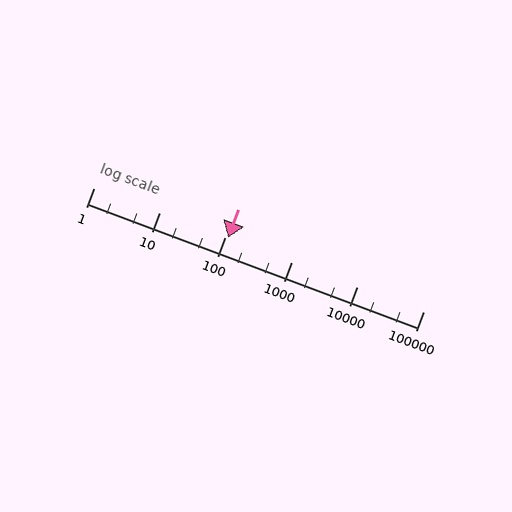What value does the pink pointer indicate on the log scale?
The pointer indicates approximately 110.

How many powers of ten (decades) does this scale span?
The scale spans 5 decades, from 1 to 100000.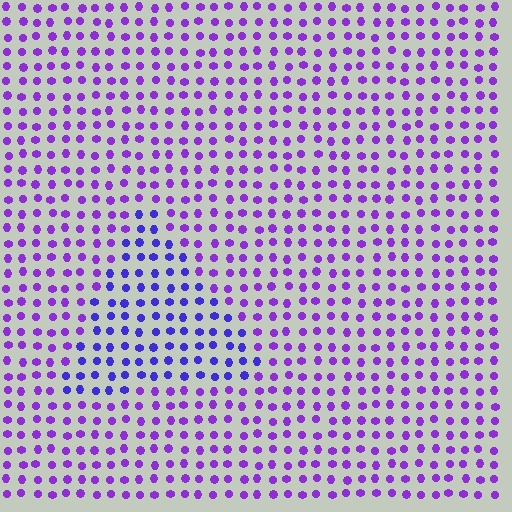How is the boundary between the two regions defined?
The boundary is defined purely by a slight shift in hue (about 30 degrees). Spacing, size, and orientation are identical on both sides.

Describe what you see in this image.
The image is filled with small purple elements in a uniform arrangement. A triangle-shaped region is visible where the elements are tinted to a slightly different hue, forming a subtle color boundary.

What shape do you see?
I see a triangle.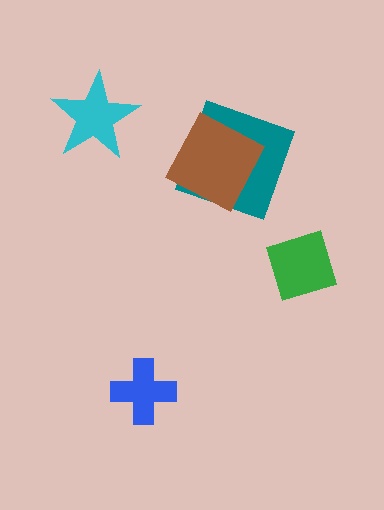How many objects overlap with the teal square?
1 object overlaps with the teal square.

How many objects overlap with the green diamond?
0 objects overlap with the green diamond.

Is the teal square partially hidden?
Yes, it is partially covered by another shape.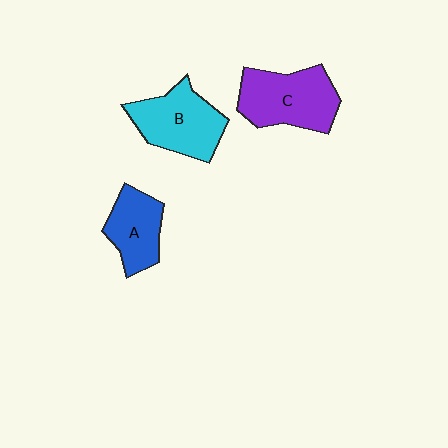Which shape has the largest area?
Shape C (purple).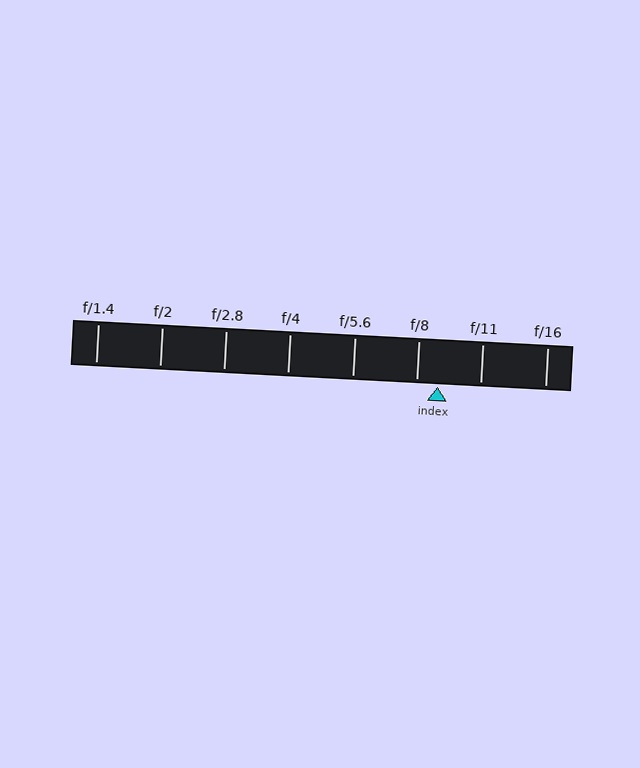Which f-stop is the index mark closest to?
The index mark is closest to f/8.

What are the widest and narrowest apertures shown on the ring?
The widest aperture shown is f/1.4 and the narrowest is f/16.